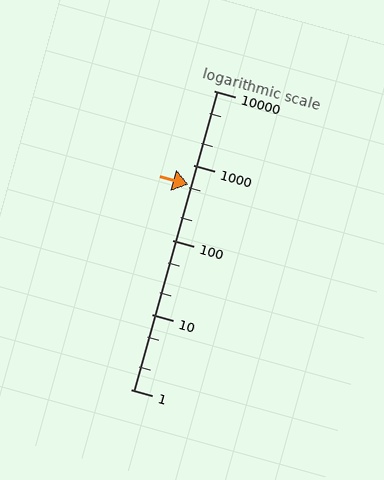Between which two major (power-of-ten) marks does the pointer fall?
The pointer is between 100 and 1000.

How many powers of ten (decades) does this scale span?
The scale spans 4 decades, from 1 to 10000.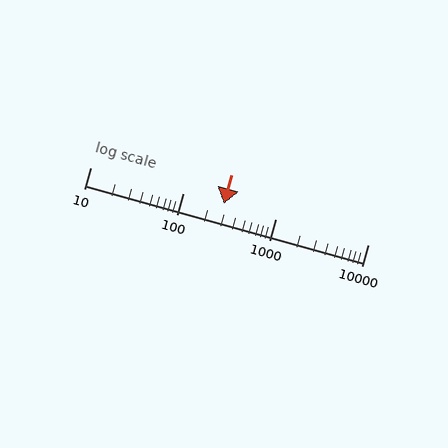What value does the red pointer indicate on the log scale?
The pointer indicates approximately 280.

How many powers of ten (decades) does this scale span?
The scale spans 3 decades, from 10 to 10000.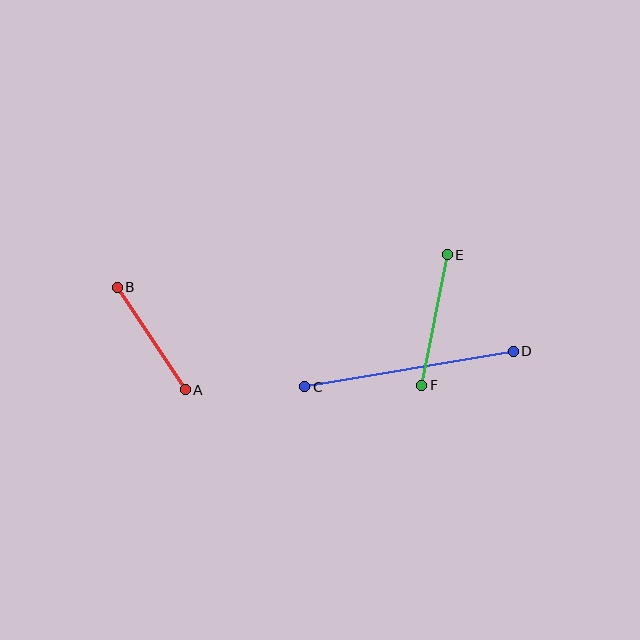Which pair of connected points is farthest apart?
Points C and D are farthest apart.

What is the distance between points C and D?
The distance is approximately 212 pixels.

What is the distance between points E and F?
The distance is approximately 133 pixels.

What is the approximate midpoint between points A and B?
The midpoint is at approximately (151, 339) pixels.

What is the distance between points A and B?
The distance is approximately 123 pixels.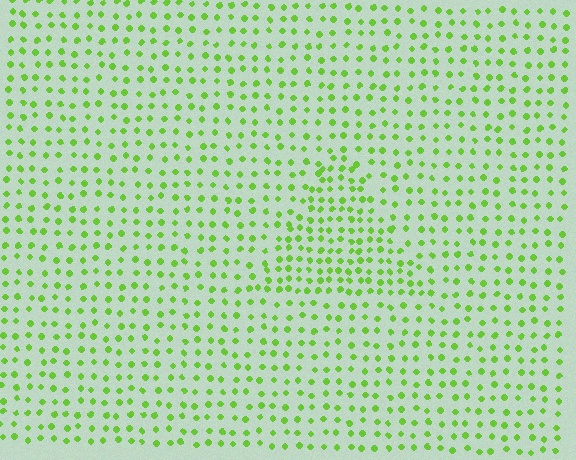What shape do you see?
I see a triangle.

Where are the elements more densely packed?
The elements are more densely packed inside the triangle boundary.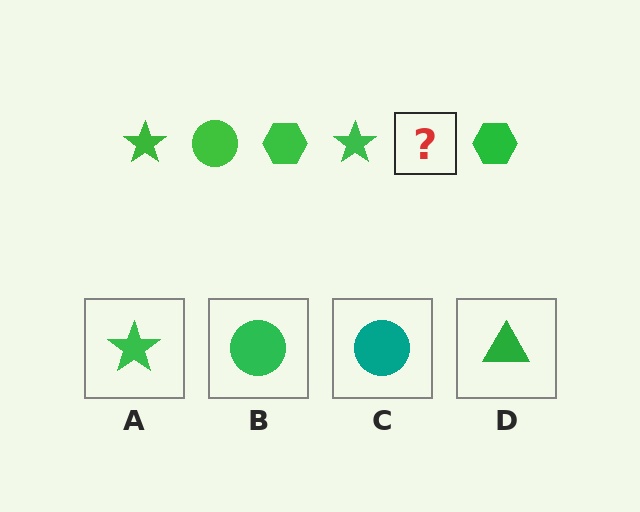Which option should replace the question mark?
Option B.